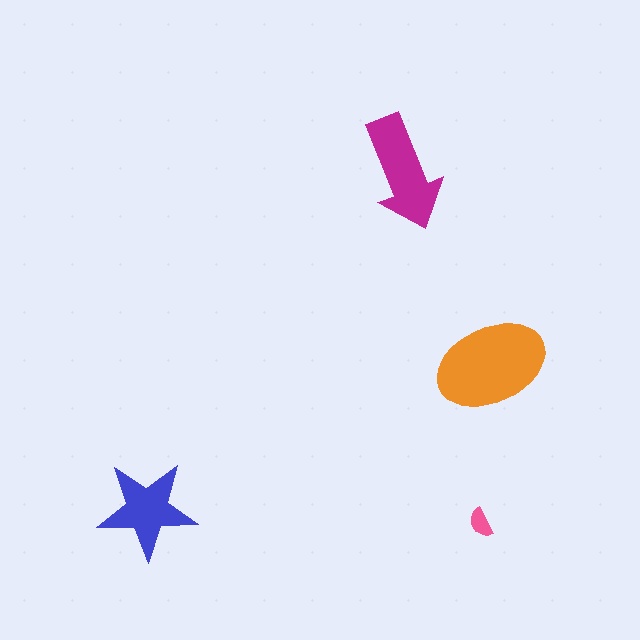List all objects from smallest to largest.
The pink semicircle, the blue star, the magenta arrow, the orange ellipse.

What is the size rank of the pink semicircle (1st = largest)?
4th.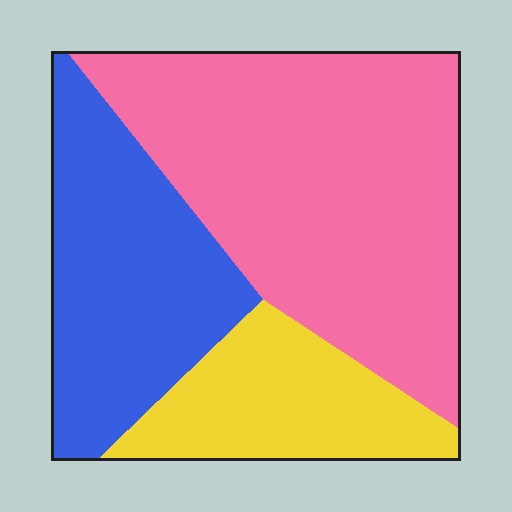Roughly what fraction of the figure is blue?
Blue takes up between a sixth and a third of the figure.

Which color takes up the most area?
Pink, at roughly 50%.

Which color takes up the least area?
Yellow, at roughly 20%.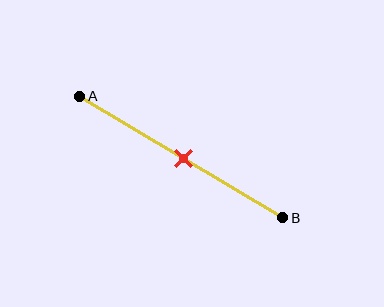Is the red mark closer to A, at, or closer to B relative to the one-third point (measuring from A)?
The red mark is closer to point B than the one-third point of segment AB.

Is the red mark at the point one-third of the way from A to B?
No, the mark is at about 50% from A, not at the 33% one-third point.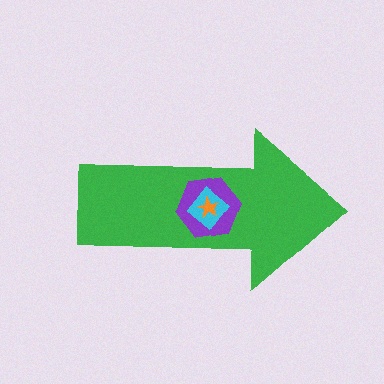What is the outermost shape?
The green arrow.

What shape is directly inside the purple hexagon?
The cyan diamond.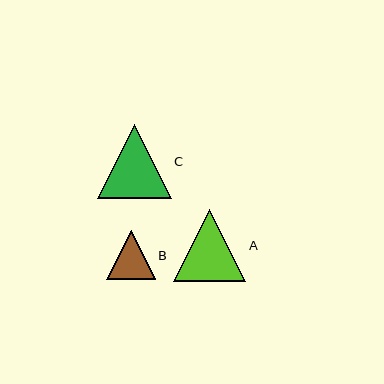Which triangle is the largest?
Triangle C is the largest with a size of approximately 74 pixels.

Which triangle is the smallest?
Triangle B is the smallest with a size of approximately 49 pixels.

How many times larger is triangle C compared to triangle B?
Triangle C is approximately 1.5 times the size of triangle B.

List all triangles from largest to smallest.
From largest to smallest: C, A, B.